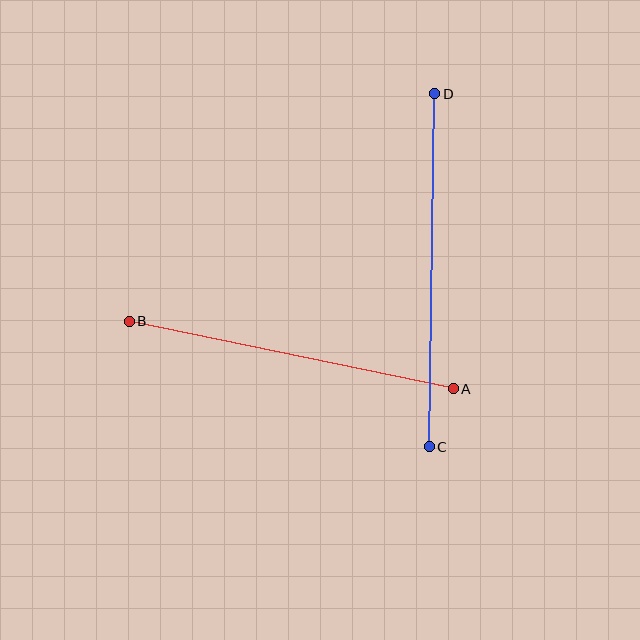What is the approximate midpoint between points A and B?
The midpoint is at approximately (291, 355) pixels.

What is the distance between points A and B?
The distance is approximately 331 pixels.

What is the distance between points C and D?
The distance is approximately 353 pixels.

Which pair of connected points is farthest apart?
Points C and D are farthest apart.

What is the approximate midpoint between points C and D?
The midpoint is at approximately (432, 270) pixels.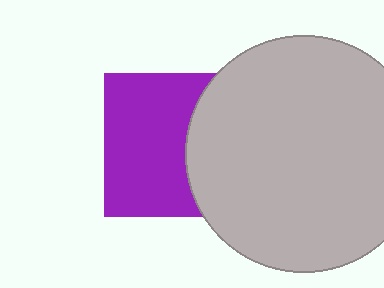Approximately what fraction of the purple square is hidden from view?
Roughly 38% of the purple square is hidden behind the light gray circle.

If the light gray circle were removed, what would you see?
You would see the complete purple square.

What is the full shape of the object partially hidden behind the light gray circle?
The partially hidden object is a purple square.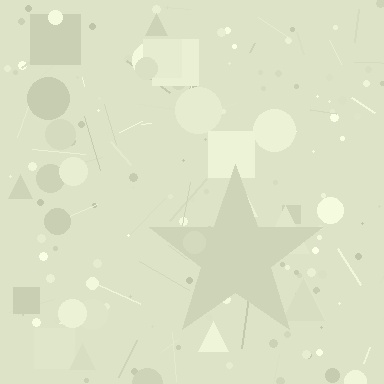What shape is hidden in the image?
A star is hidden in the image.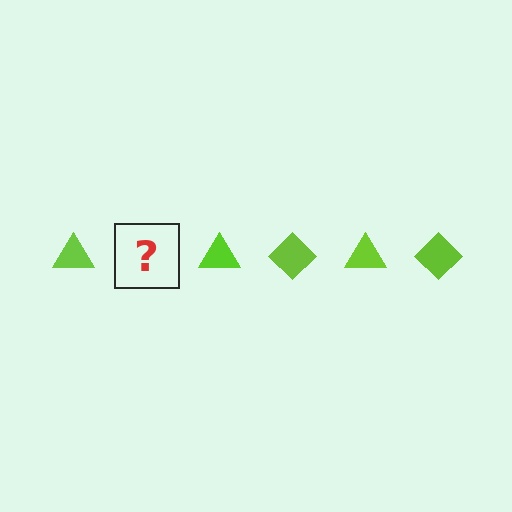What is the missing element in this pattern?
The missing element is a lime diamond.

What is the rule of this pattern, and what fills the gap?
The rule is that the pattern cycles through triangle, diamond shapes in lime. The gap should be filled with a lime diamond.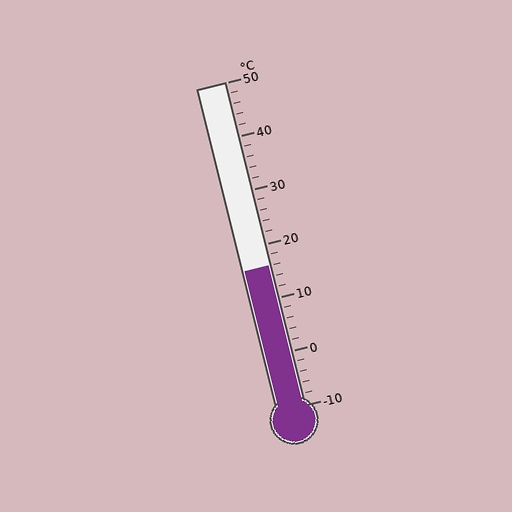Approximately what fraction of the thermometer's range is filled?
The thermometer is filled to approximately 45% of its range.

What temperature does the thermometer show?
The thermometer shows approximately 16°C.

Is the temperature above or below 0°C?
The temperature is above 0°C.